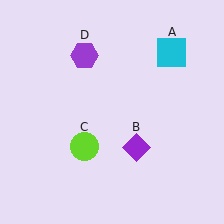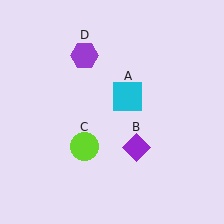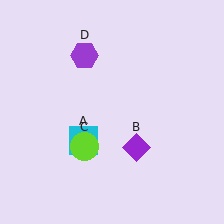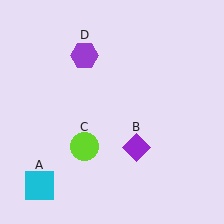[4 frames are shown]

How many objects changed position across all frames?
1 object changed position: cyan square (object A).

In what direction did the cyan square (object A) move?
The cyan square (object A) moved down and to the left.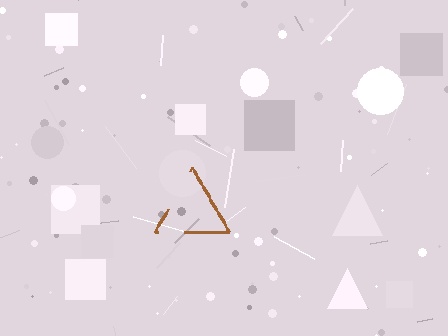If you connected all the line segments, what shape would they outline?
They would outline a triangle.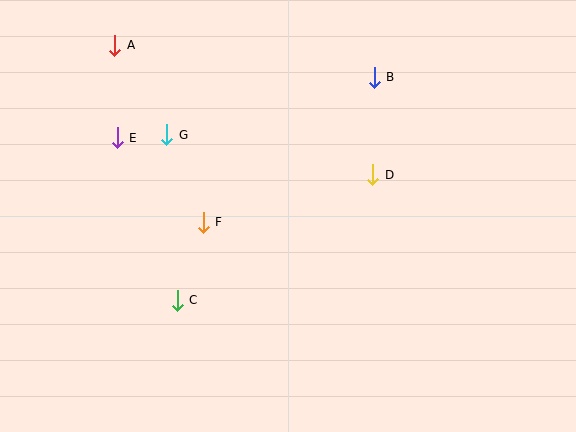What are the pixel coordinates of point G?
Point G is at (167, 135).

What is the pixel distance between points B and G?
The distance between B and G is 215 pixels.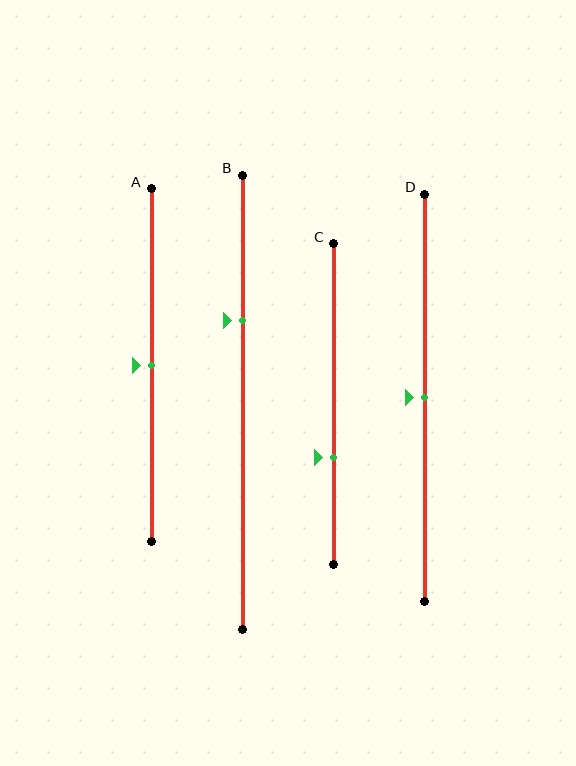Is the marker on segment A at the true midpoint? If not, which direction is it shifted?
Yes, the marker on segment A is at the true midpoint.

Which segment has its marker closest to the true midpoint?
Segment A has its marker closest to the true midpoint.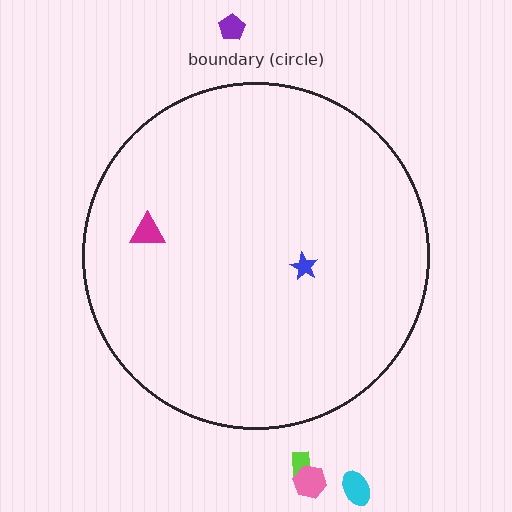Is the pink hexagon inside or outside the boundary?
Outside.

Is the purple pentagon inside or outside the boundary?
Outside.